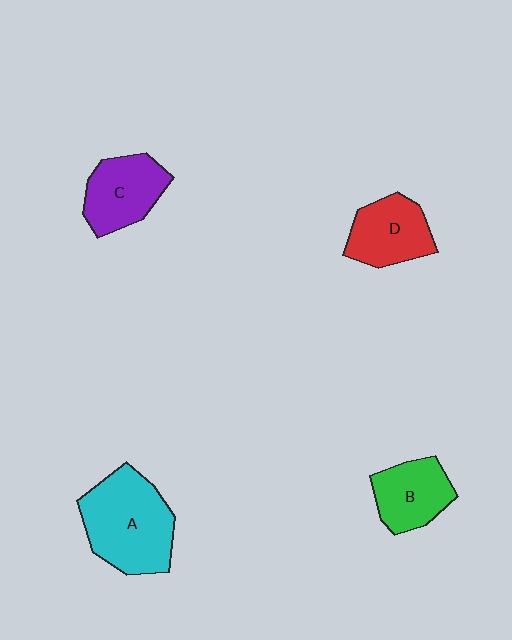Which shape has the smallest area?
Shape B (green).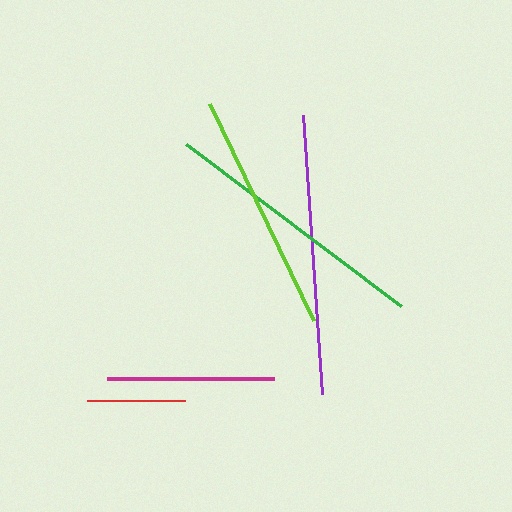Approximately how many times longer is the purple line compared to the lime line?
The purple line is approximately 1.2 times the length of the lime line.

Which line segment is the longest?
The purple line is the longest at approximately 279 pixels.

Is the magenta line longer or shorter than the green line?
The green line is longer than the magenta line.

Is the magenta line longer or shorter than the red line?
The magenta line is longer than the red line.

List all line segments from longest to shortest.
From longest to shortest: purple, green, lime, magenta, red.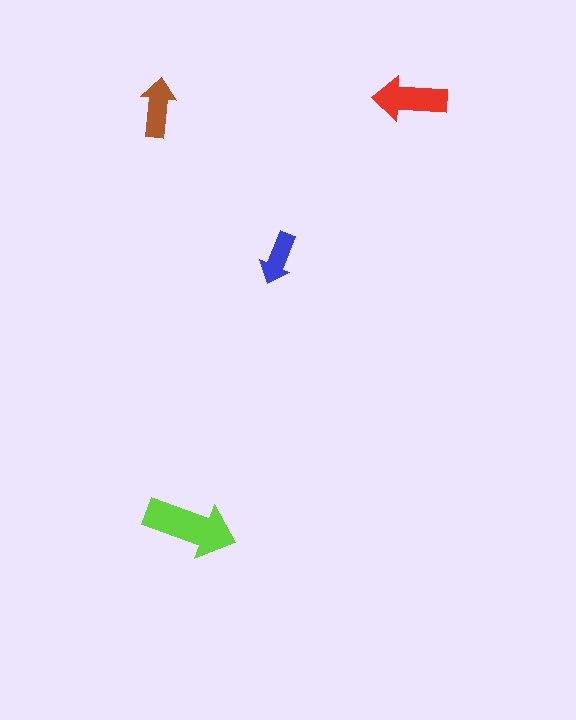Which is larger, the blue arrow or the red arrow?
The red one.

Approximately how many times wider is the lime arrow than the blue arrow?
About 2 times wider.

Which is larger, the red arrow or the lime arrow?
The lime one.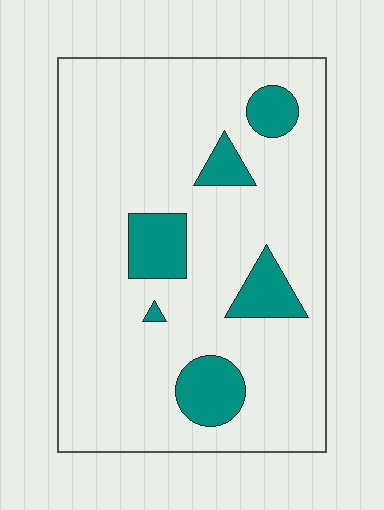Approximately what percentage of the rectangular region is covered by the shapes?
Approximately 15%.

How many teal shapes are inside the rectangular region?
6.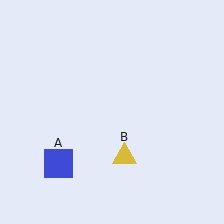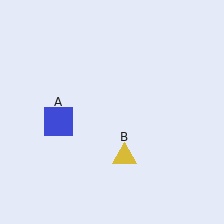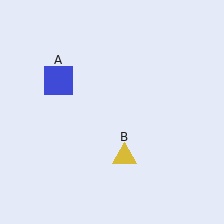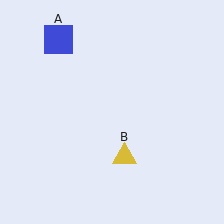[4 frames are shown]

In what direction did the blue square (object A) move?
The blue square (object A) moved up.